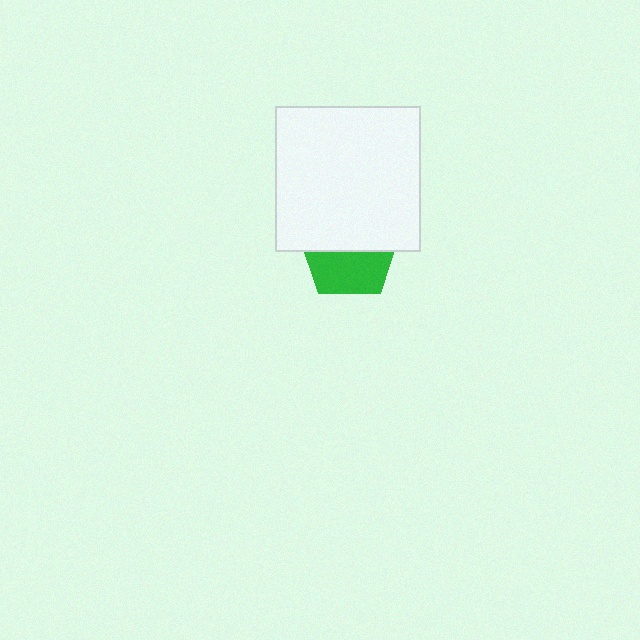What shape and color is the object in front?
The object in front is a white square.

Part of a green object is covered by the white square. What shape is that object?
It is a pentagon.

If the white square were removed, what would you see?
You would see the complete green pentagon.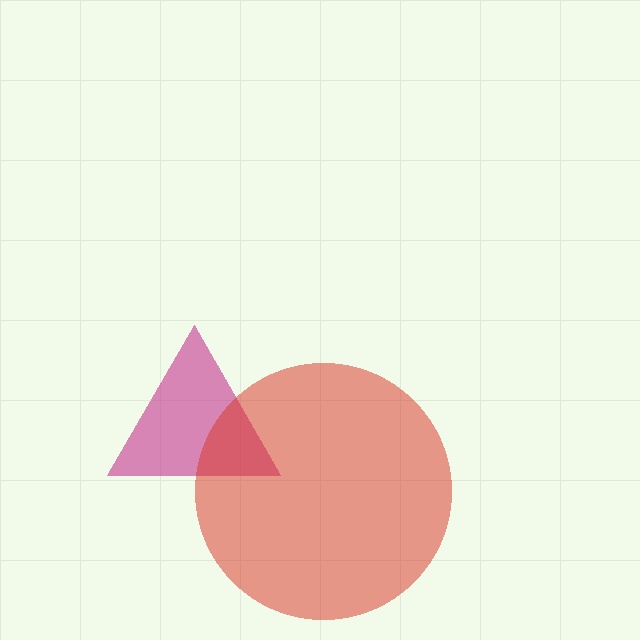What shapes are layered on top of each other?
The layered shapes are: a magenta triangle, a red circle.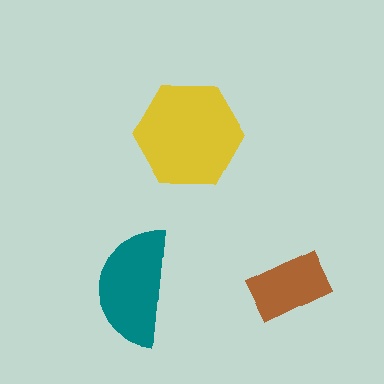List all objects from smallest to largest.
The brown rectangle, the teal semicircle, the yellow hexagon.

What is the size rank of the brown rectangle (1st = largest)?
3rd.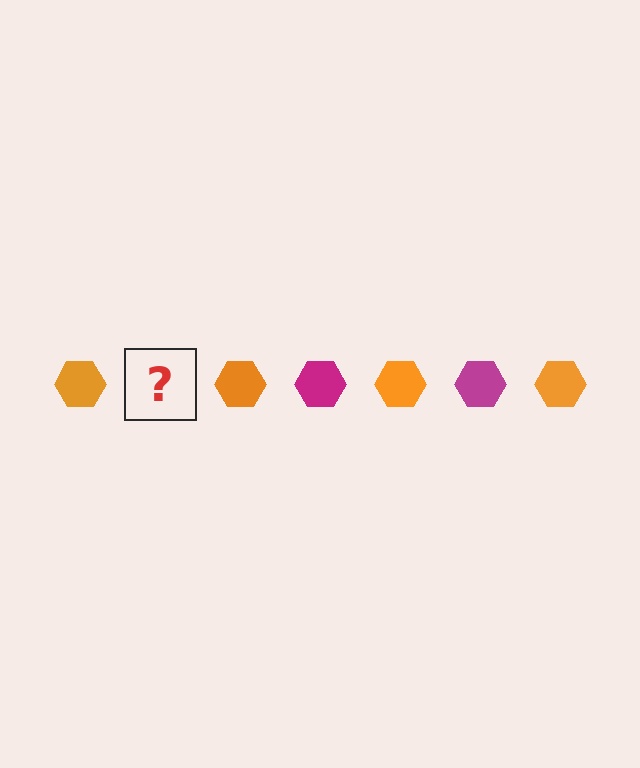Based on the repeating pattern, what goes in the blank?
The blank should be a magenta hexagon.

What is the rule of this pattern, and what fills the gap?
The rule is that the pattern cycles through orange, magenta hexagons. The gap should be filled with a magenta hexagon.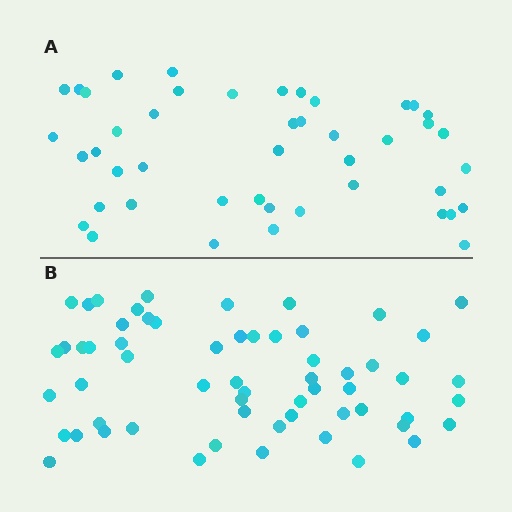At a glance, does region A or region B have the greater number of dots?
Region B (the bottom region) has more dots.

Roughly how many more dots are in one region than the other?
Region B has approximately 15 more dots than region A.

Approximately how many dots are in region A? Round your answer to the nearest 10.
About 40 dots. (The exact count is 45, which rounds to 40.)